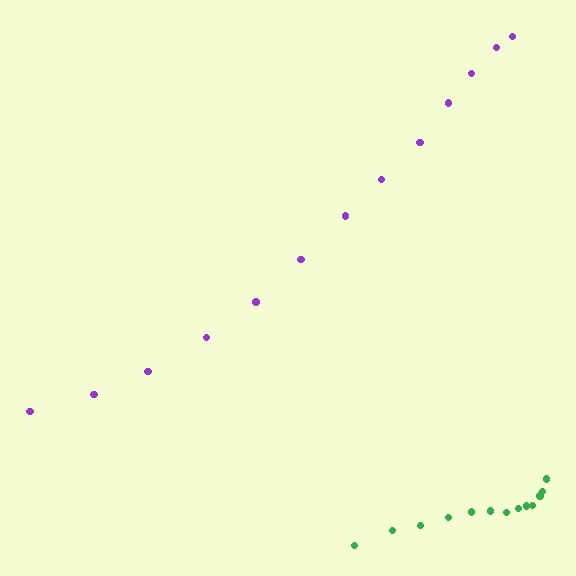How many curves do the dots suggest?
There are 2 distinct paths.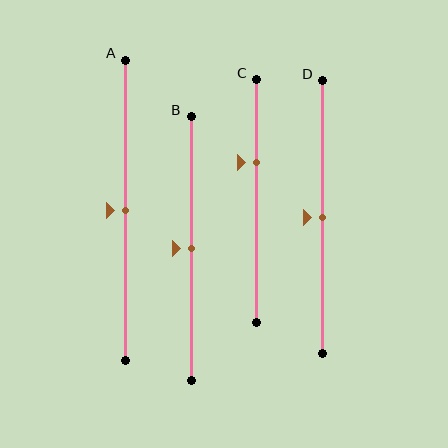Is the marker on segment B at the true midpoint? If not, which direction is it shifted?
Yes, the marker on segment B is at the true midpoint.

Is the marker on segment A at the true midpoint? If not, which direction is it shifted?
Yes, the marker on segment A is at the true midpoint.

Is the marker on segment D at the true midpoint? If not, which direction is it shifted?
Yes, the marker on segment D is at the true midpoint.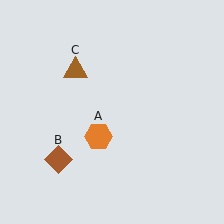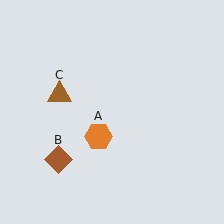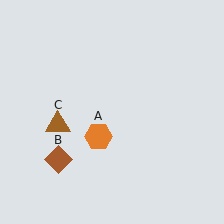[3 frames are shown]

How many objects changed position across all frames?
1 object changed position: brown triangle (object C).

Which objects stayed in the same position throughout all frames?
Orange hexagon (object A) and brown diamond (object B) remained stationary.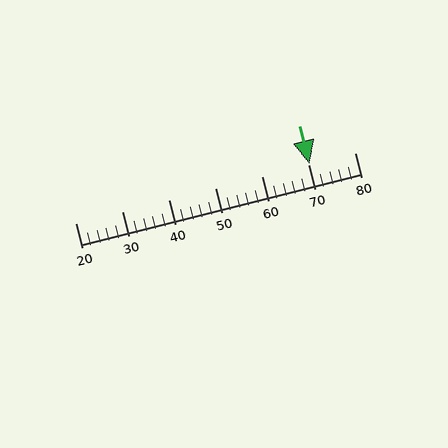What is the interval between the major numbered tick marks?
The major tick marks are spaced 10 units apart.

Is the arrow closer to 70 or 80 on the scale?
The arrow is closer to 70.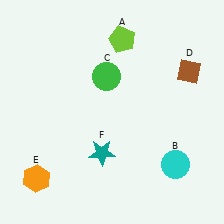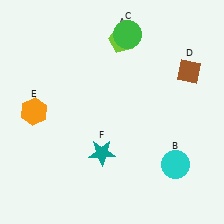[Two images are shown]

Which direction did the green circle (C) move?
The green circle (C) moved up.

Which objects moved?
The objects that moved are: the green circle (C), the orange hexagon (E).